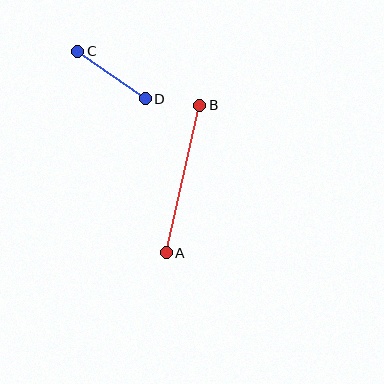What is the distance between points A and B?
The distance is approximately 151 pixels.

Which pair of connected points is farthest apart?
Points A and B are farthest apart.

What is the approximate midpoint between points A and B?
The midpoint is at approximately (183, 179) pixels.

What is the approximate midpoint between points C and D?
The midpoint is at approximately (112, 75) pixels.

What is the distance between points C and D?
The distance is approximately 82 pixels.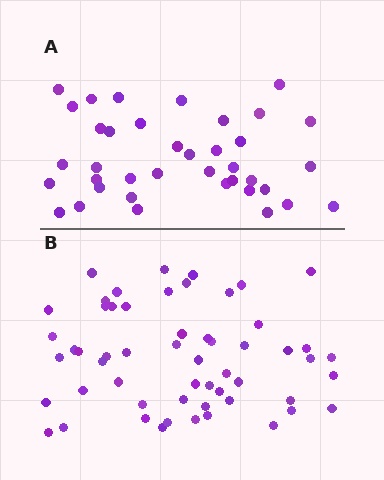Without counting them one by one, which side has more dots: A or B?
Region B (the bottom region) has more dots.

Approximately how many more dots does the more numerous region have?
Region B has approximately 20 more dots than region A.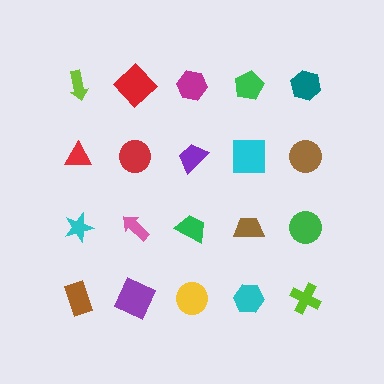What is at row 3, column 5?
A green circle.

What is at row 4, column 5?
A lime cross.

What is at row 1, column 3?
A magenta hexagon.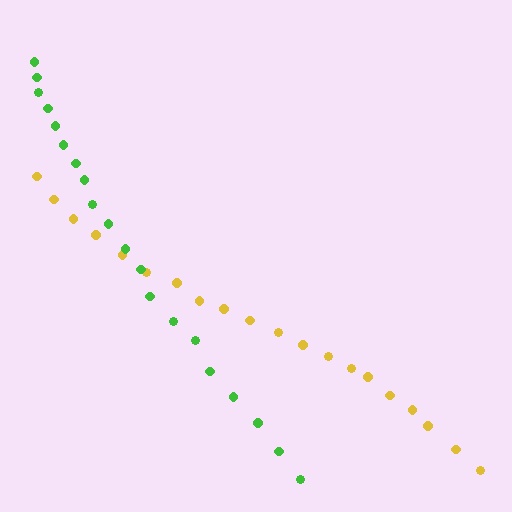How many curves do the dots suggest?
There are 2 distinct paths.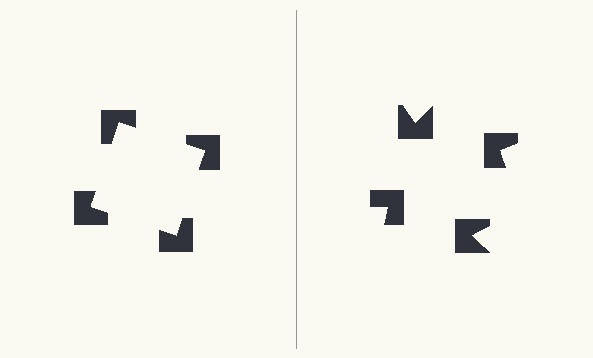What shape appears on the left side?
An illusory square.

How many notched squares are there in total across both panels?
8 — 4 on each side.